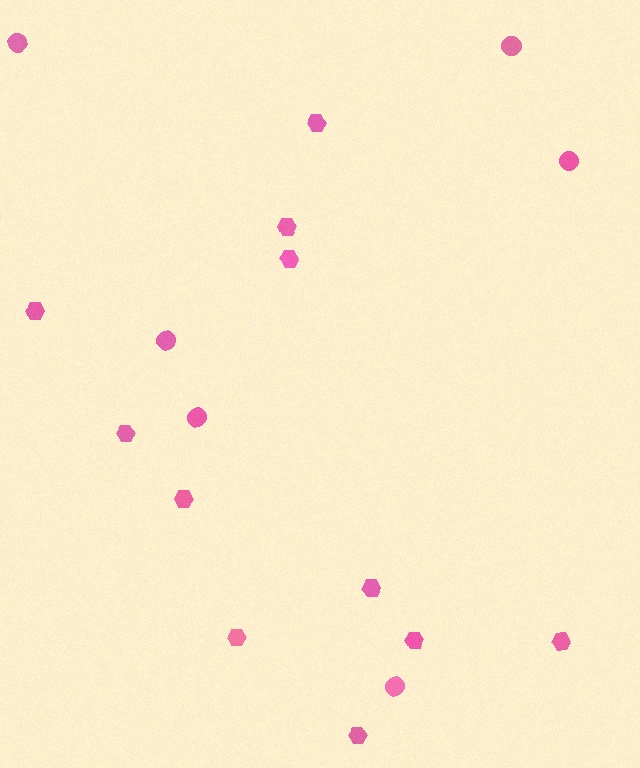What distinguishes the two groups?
There are 2 groups: one group of circles (6) and one group of hexagons (11).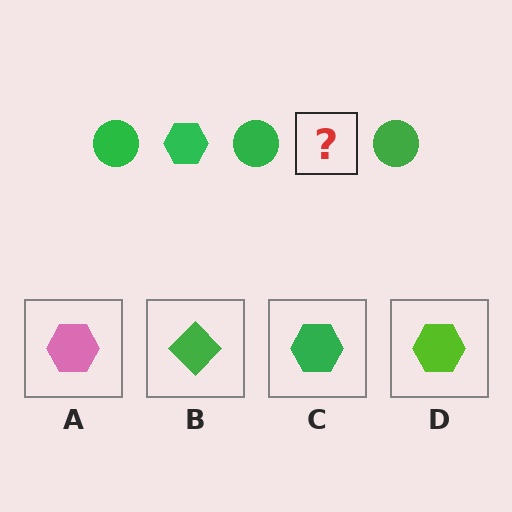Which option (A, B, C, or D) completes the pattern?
C.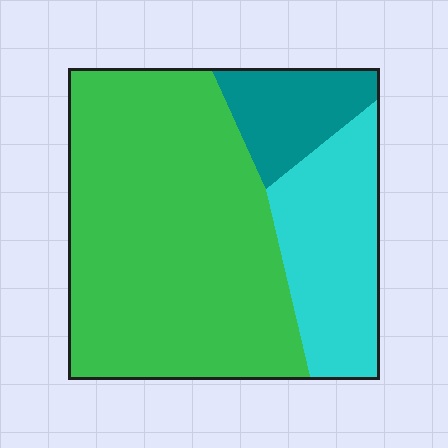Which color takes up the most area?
Green, at roughly 65%.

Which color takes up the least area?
Teal, at roughly 10%.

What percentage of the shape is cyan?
Cyan covers about 25% of the shape.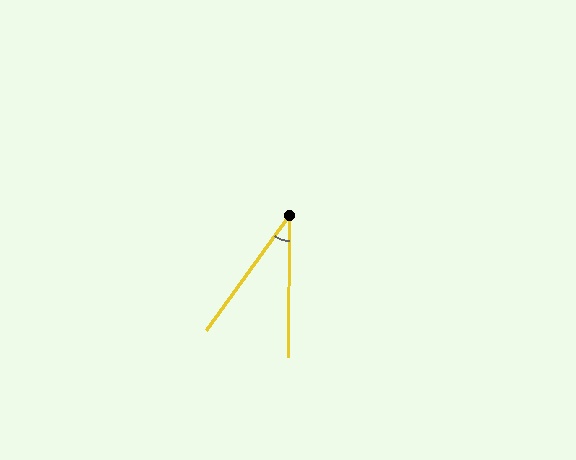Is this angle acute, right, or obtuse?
It is acute.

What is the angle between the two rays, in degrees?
Approximately 36 degrees.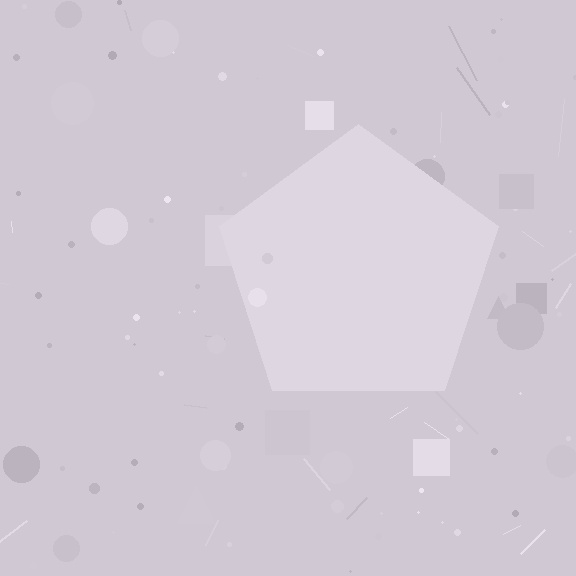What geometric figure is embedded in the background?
A pentagon is embedded in the background.